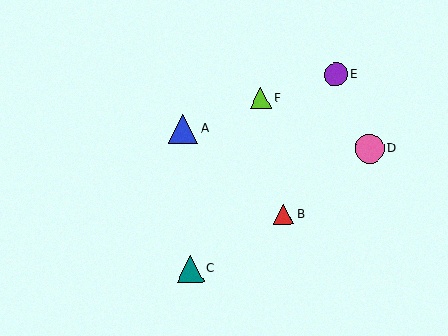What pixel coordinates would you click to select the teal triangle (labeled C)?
Click at (190, 269) to select the teal triangle C.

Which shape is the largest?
The blue triangle (labeled A) is the largest.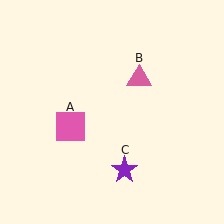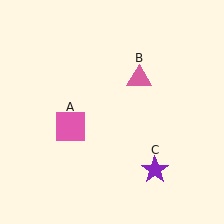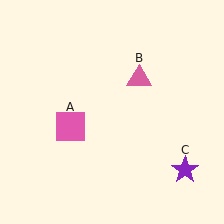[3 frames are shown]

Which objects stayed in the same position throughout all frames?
Pink square (object A) and pink triangle (object B) remained stationary.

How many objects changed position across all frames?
1 object changed position: purple star (object C).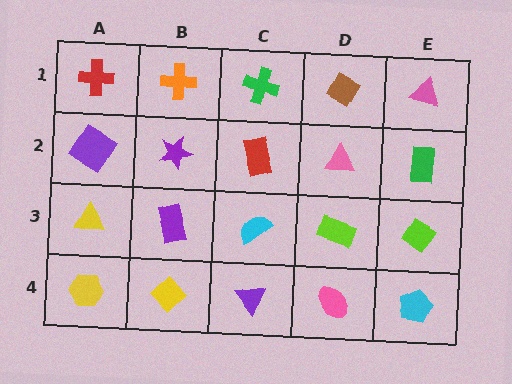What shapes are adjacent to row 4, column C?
A cyan semicircle (row 3, column C), a yellow diamond (row 4, column B), a pink ellipse (row 4, column D).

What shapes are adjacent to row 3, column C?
A red rectangle (row 2, column C), a purple triangle (row 4, column C), a purple rectangle (row 3, column B), a lime rectangle (row 3, column D).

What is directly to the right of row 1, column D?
A pink triangle.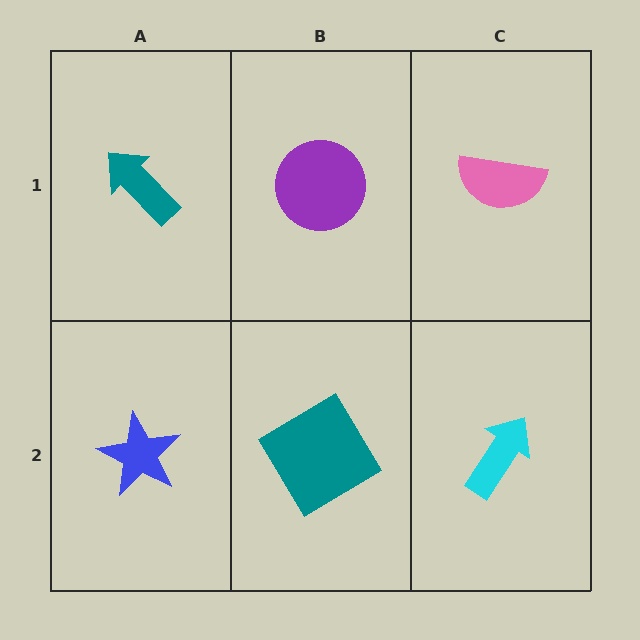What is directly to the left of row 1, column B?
A teal arrow.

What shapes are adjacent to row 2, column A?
A teal arrow (row 1, column A), a teal diamond (row 2, column B).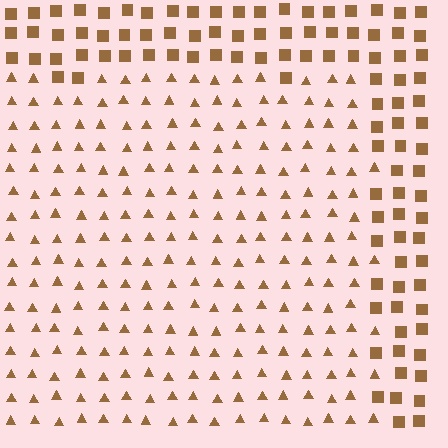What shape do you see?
I see a rectangle.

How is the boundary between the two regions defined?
The boundary is defined by a change in element shape: triangles inside vs. squares outside. All elements share the same color and spacing.